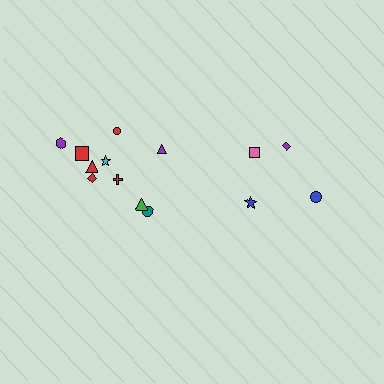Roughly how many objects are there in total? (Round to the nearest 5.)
Roughly 15 objects in total.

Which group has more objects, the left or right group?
The left group.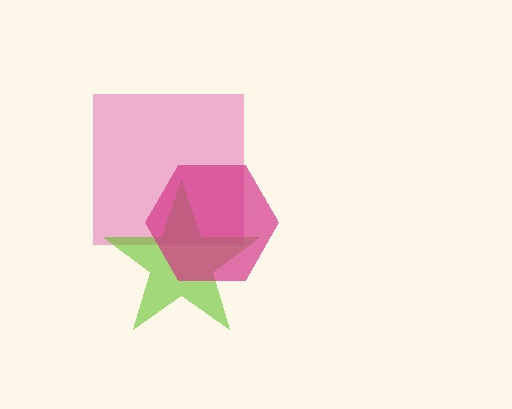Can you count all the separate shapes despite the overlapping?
Yes, there are 3 separate shapes.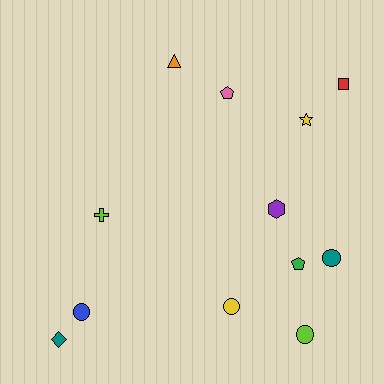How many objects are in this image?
There are 12 objects.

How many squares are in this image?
There is 1 square.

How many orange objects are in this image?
There is 1 orange object.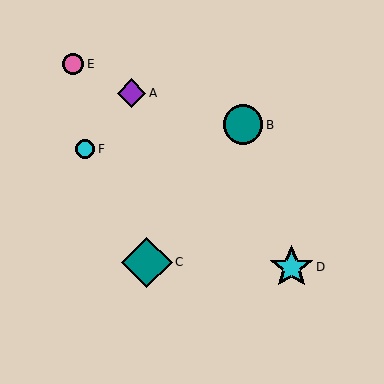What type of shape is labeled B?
Shape B is a teal circle.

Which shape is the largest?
The teal diamond (labeled C) is the largest.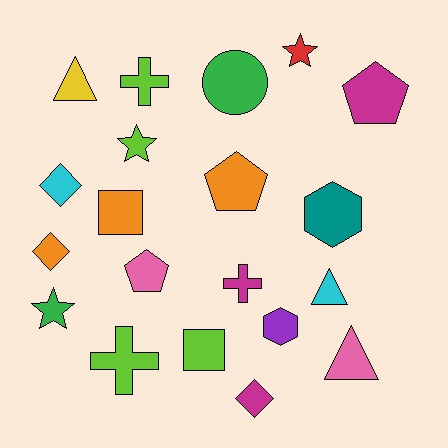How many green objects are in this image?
There are 2 green objects.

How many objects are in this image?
There are 20 objects.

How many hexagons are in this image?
There are 2 hexagons.